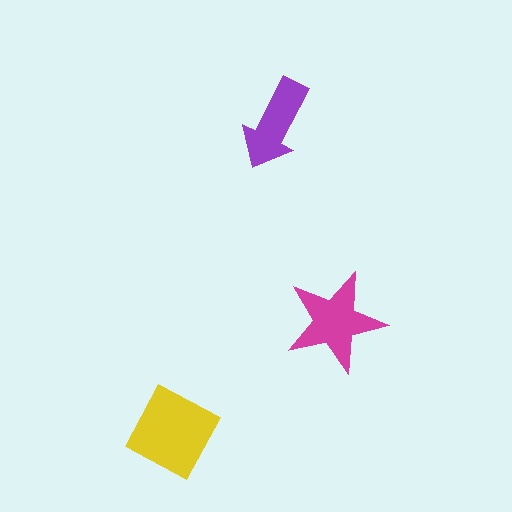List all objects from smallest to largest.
The purple arrow, the magenta star, the yellow square.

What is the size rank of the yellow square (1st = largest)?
1st.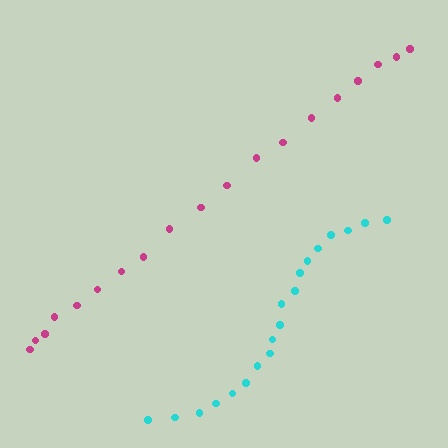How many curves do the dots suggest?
There are 2 distinct paths.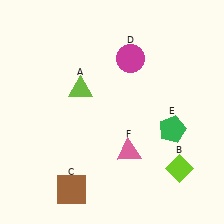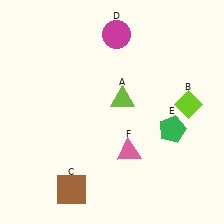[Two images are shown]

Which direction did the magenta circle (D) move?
The magenta circle (D) moved up.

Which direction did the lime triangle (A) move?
The lime triangle (A) moved right.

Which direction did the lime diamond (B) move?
The lime diamond (B) moved up.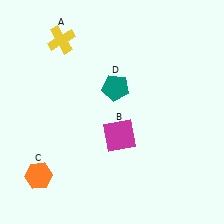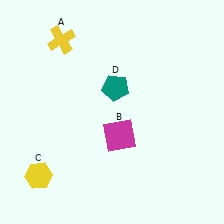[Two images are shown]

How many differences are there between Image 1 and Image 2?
There is 1 difference between the two images.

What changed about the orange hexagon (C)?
In Image 1, C is orange. In Image 2, it changed to yellow.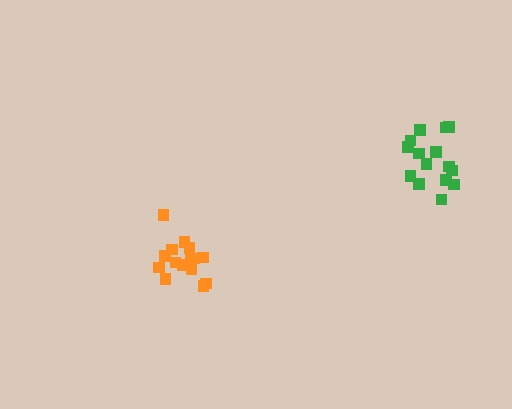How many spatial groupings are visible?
There are 2 spatial groupings.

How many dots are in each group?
Group 1: 15 dots, Group 2: 15 dots (30 total).